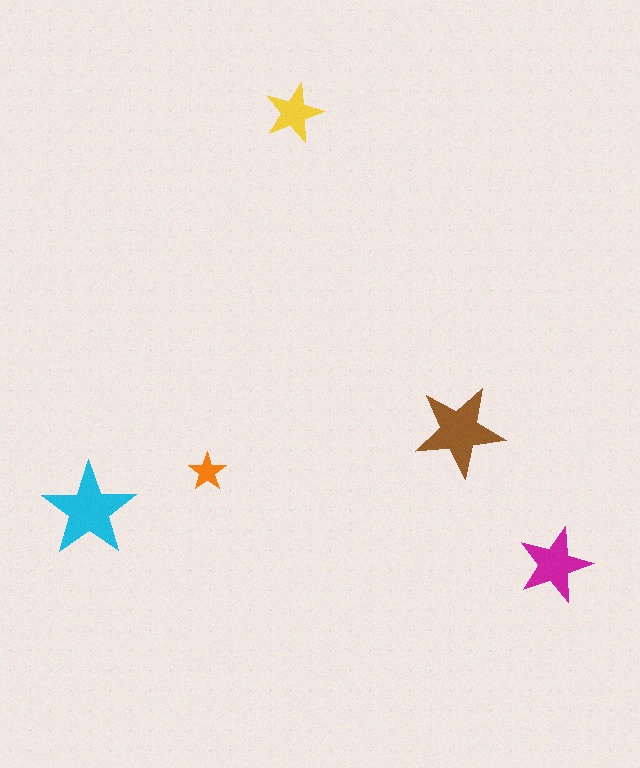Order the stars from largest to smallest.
the cyan one, the brown one, the magenta one, the yellow one, the orange one.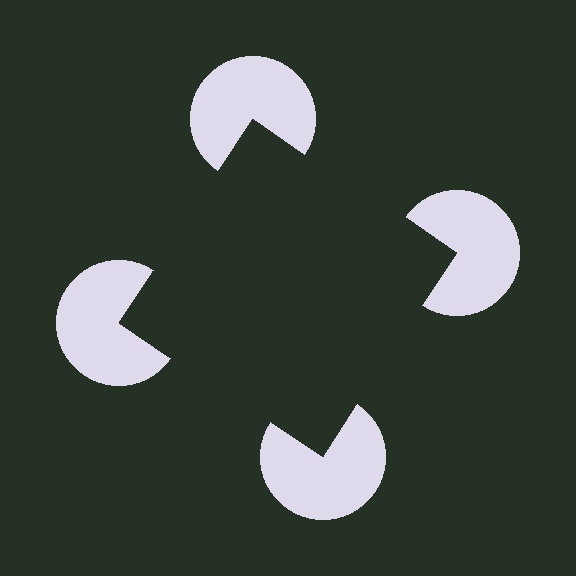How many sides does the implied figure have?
4 sides.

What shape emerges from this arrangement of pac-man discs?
An illusory square — its edges are inferred from the aligned wedge cuts in the pac-man discs, not physically drawn.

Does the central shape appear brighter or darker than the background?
It typically appears slightly darker than the background, even though no actual brightness change is drawn.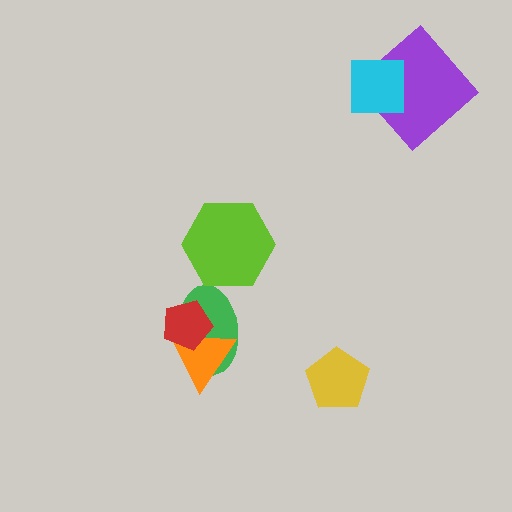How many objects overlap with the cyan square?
1 object overlaps with the cyan square.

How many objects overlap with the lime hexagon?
0 objects overlap with the lime hexagon.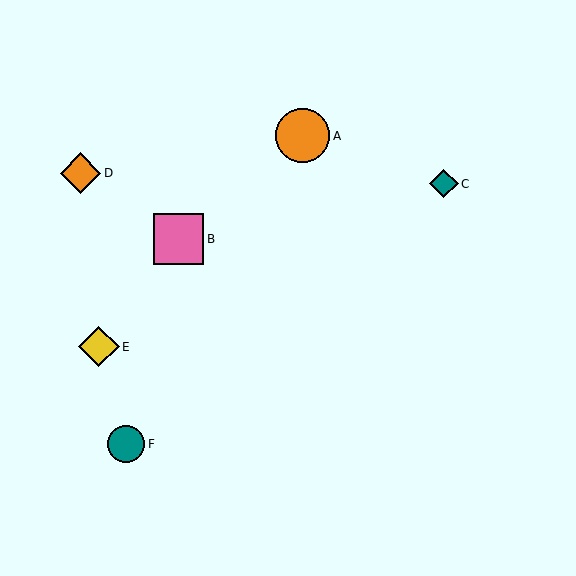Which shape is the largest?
The orange circle (labeled A) is the largest.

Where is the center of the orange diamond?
The center of the orange diamond is at (80, 173).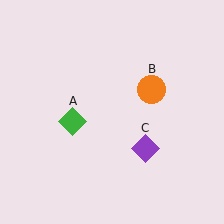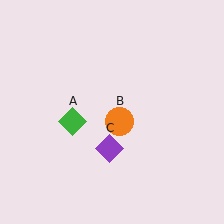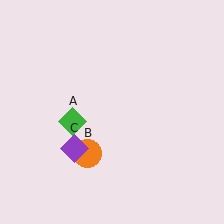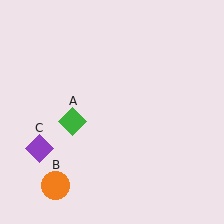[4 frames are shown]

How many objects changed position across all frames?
2 objects changed position: orange circle (object B), purple diamond (object C).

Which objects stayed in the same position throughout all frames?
Green diamond (object A) remained stationary.